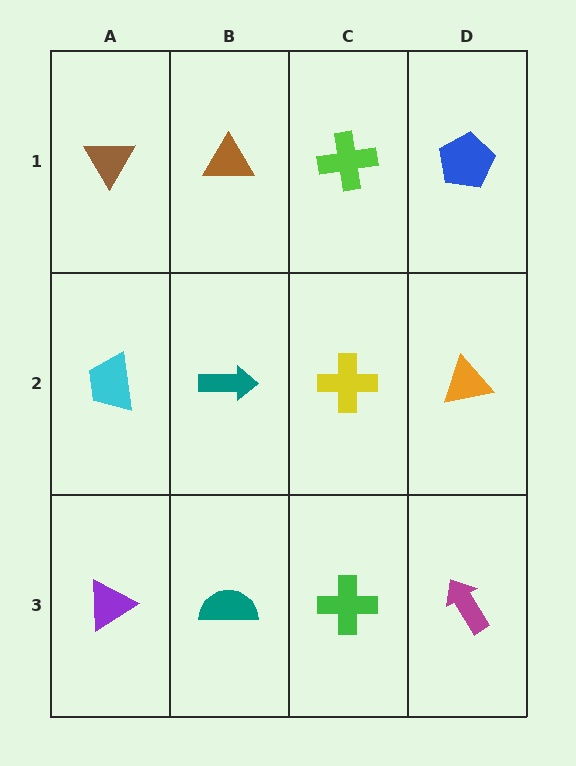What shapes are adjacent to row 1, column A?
A cyan trapezoid (row 2, column A), a brown triangle (row 1, column B).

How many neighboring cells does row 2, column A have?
3.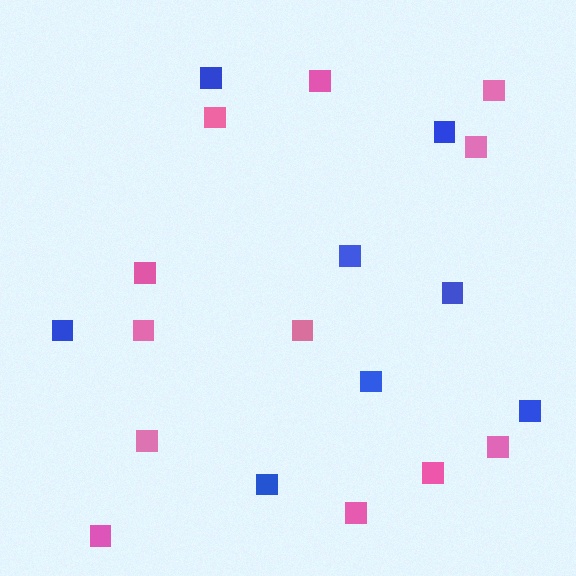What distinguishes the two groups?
There are 2 groups: one group of pink squares (12) and one group of blue squares (8).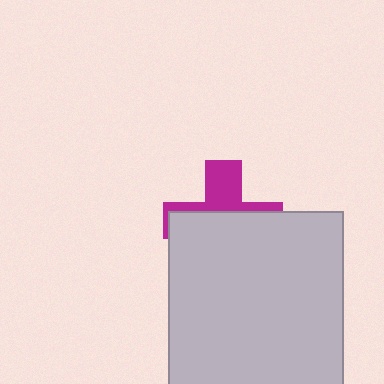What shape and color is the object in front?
The object in front is a light gray rectangle.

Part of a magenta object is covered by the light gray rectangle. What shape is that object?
It is a cross.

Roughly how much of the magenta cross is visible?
A small part of it is visible (roughly 37%).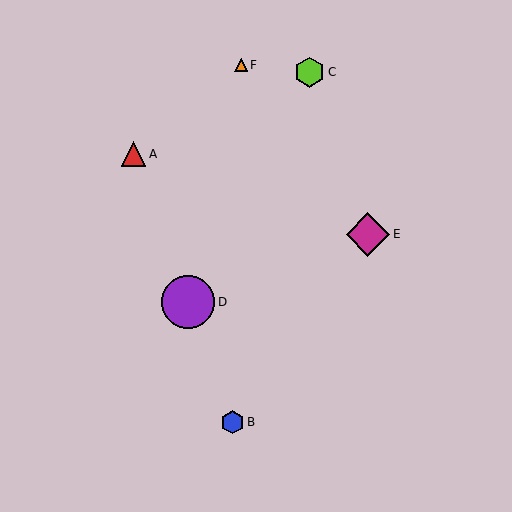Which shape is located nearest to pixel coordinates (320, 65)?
The lime hexagon (labeled C) at (310, 72) is nearest to that location.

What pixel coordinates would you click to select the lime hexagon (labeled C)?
Click at (310, 72) to select the lime hexagon C.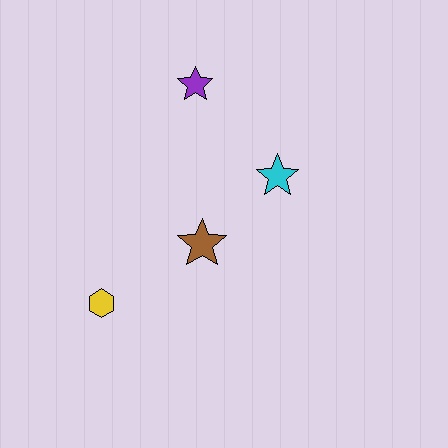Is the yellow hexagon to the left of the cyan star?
Yes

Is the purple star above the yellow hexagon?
Yes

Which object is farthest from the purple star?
The yellow hexagon is farthest from the purple star.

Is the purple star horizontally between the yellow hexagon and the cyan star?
Yes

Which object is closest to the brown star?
The cyan star is closest to the brown star.